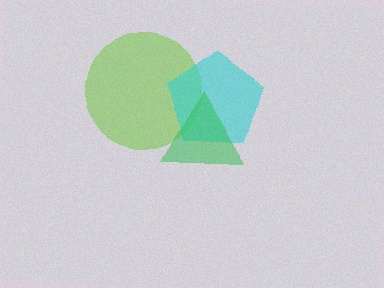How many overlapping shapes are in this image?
There are 3 overlapping shapes in the image.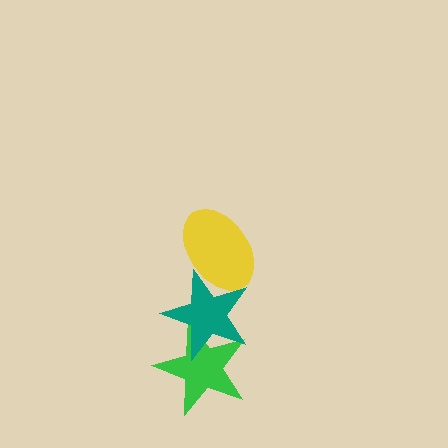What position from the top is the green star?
The green star is 3rd from the top.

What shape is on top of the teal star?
The yellow ellipse is on top of the teal star.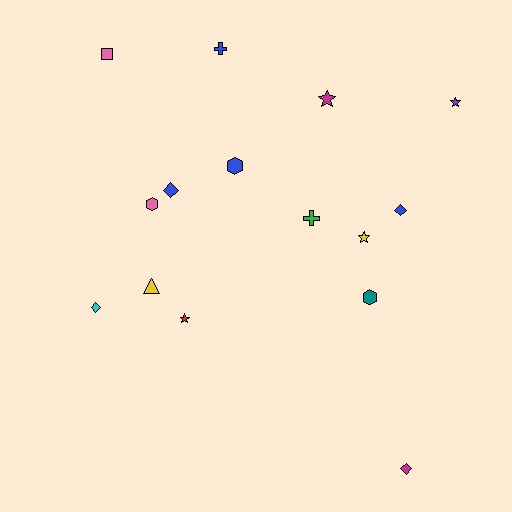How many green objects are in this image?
There is 1 green object.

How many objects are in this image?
There are 15 objects.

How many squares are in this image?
There is 1 square.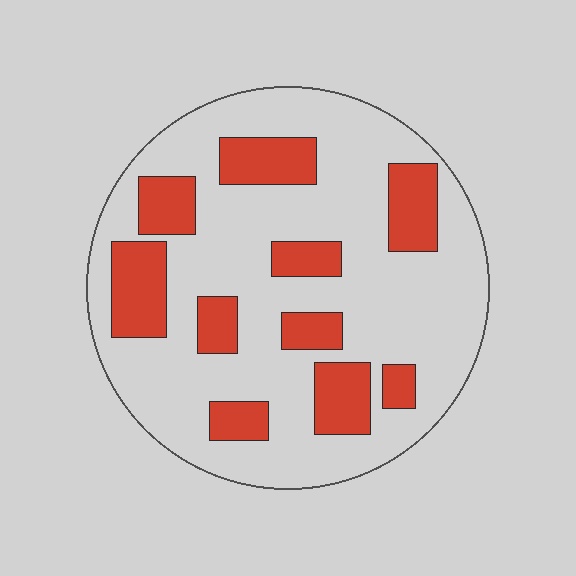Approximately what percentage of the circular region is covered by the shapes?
Approximately 25%.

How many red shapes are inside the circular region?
10.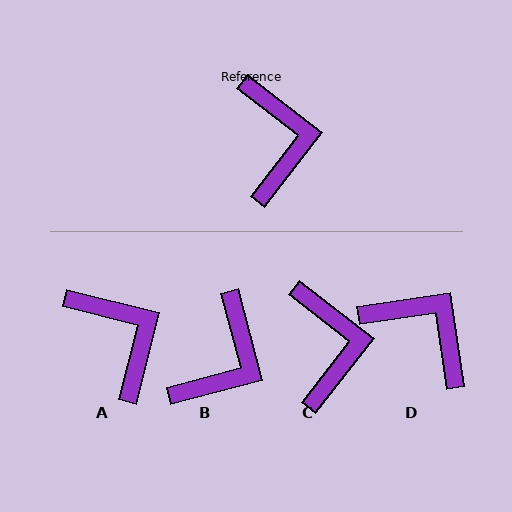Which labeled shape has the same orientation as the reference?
C.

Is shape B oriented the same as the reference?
No, it is off by about 37 degrees.